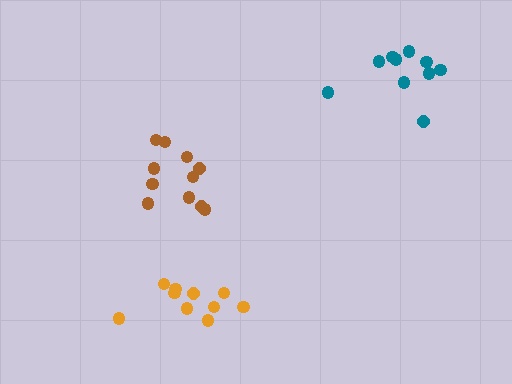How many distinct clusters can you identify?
There are 3 distinct clusters.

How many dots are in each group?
Group 1: 11 dots, Group 2: 10 dots, Group 3: 10 dots (31 total).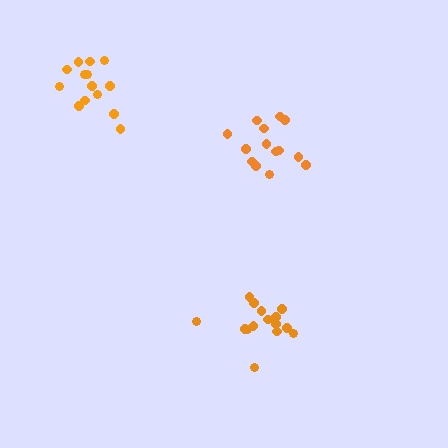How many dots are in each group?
Group 1: 15 dots, Group 2: 14 dots, Group 3: 14 dots (43 total).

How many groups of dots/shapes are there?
There are 3 groups.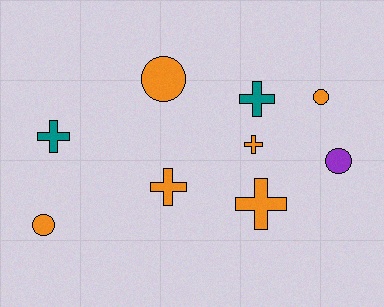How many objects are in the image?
There are 9 objects.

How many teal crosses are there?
There are 2 teal crosses.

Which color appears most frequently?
Orange, with 6 objects.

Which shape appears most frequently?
Cross, with 5 objects.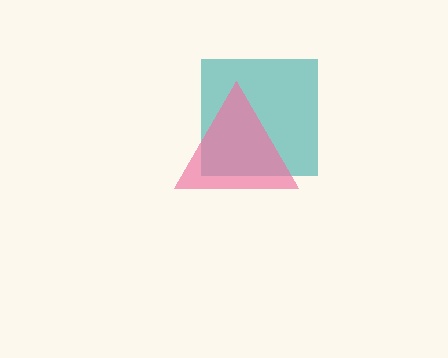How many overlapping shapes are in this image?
There are 2 overlapping shapes in the image.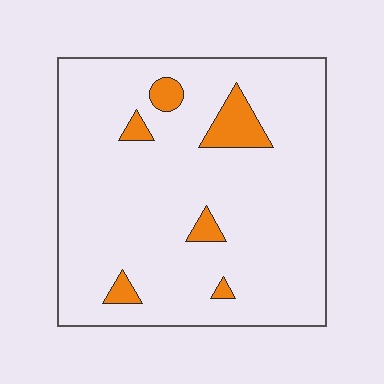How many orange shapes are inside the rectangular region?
6.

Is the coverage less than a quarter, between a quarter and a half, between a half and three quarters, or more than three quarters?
Less than a quarter.